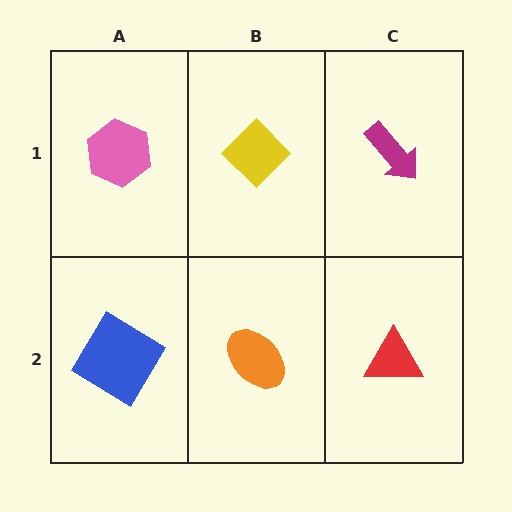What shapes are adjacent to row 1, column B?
An orange ellipse (row 2, column B), a pink hexagon (row 1, column A), a magenta arrow (row 1, column C).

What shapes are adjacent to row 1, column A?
A blue diamond (row 2, column A), a yellow diamond (row 1, column B).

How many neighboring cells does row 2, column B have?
3.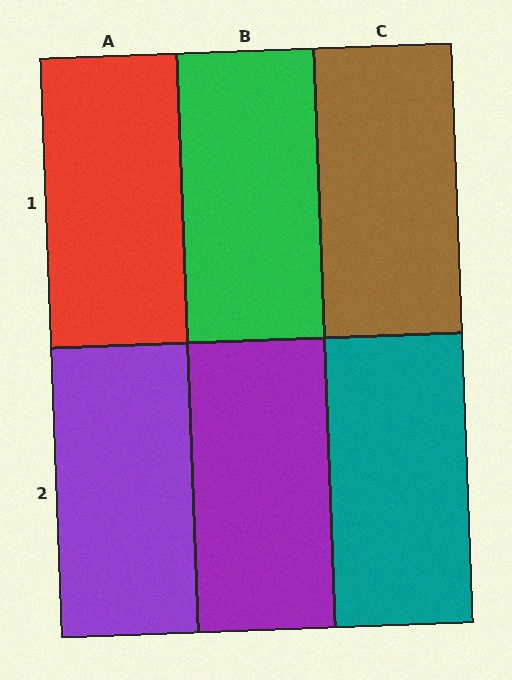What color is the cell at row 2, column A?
Purple.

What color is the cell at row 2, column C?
Teal.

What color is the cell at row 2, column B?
Purple.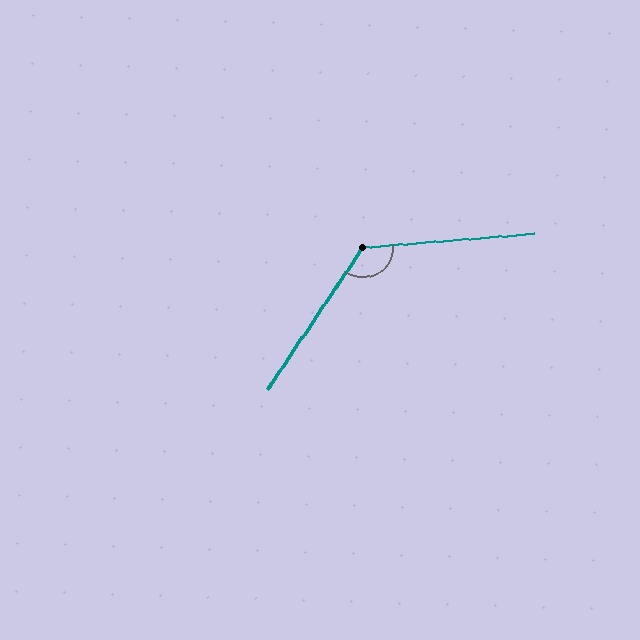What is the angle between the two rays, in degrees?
Approximately 128 degrees.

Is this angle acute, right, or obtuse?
It is obtuse.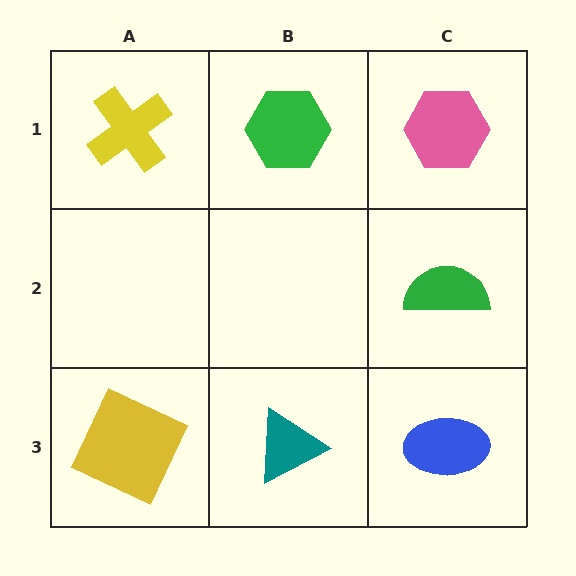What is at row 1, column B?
A green hexagon.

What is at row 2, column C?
A green semicircle.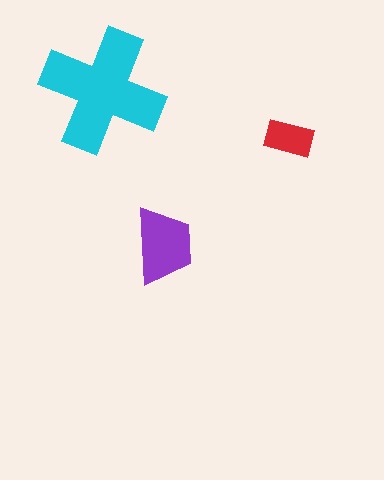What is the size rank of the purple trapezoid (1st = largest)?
2nd.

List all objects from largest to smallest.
The cyan cross, the purple trapezoid, the red rectangle.